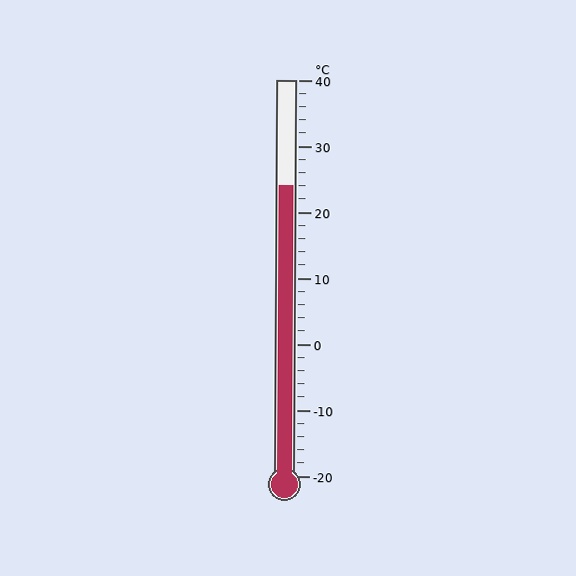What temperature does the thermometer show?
The thermometer shows approximately 24°C.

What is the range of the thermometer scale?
The thermometer scale ranges from -20°C to 40°C.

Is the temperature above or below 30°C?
The temperature is below 30°C.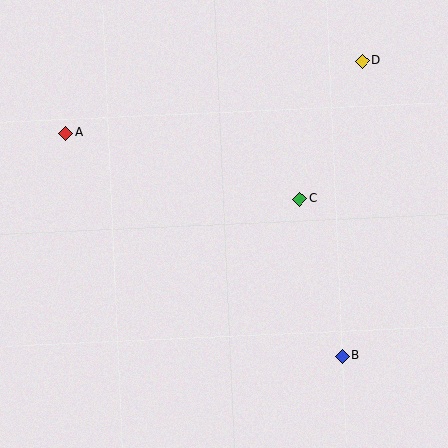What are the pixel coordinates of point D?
Point D is at (362, 61).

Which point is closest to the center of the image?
Point C at (300, 199) is closest to the center.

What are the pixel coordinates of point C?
Point C is at (300, 199).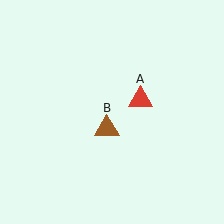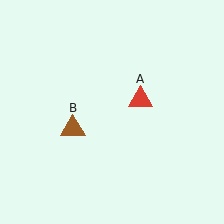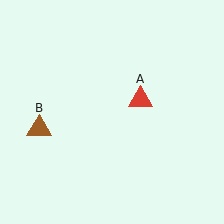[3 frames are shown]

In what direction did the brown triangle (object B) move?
The brown triangle (object B) moved left.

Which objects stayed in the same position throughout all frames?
Red triangle (object A) remained stationary.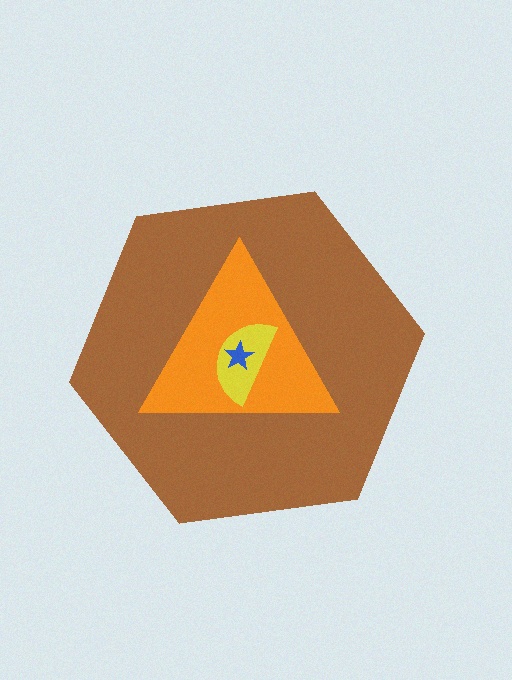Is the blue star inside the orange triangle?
Yes.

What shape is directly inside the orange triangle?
The yellow semicircle.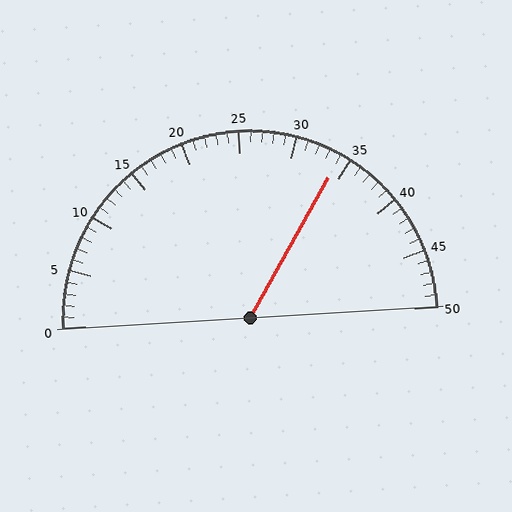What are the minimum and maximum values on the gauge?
The gauge ranges from 0 to 50.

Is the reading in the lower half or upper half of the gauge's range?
The reading is in the upper half of the range (0 to 50).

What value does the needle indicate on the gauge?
The needle indicates approximately 34.